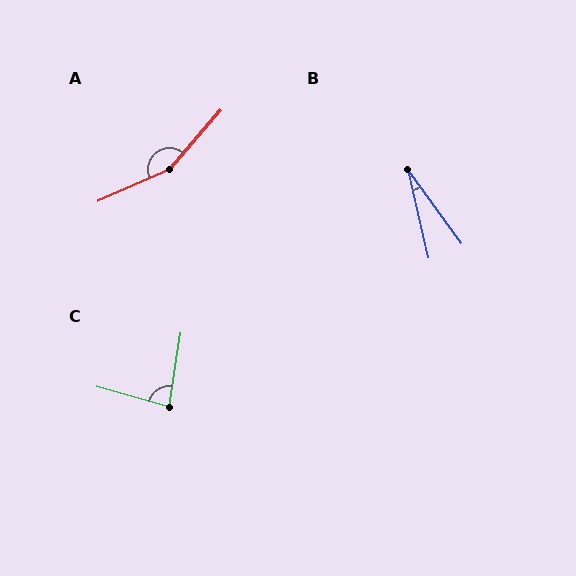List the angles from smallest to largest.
B (23°), C (83°), A (154°).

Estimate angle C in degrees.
Approximately 83 degrees.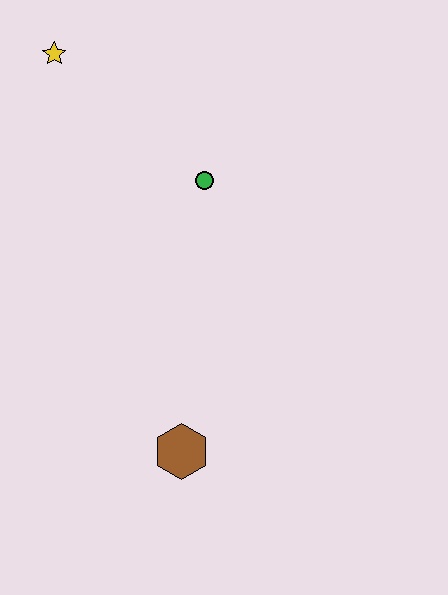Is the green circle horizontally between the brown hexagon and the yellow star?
No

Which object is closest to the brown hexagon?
The green circle is closest to the brown hexagon.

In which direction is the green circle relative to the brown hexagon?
The green circle is above the brown hexagon.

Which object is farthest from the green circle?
The brown hexagon is farthest from the green circle.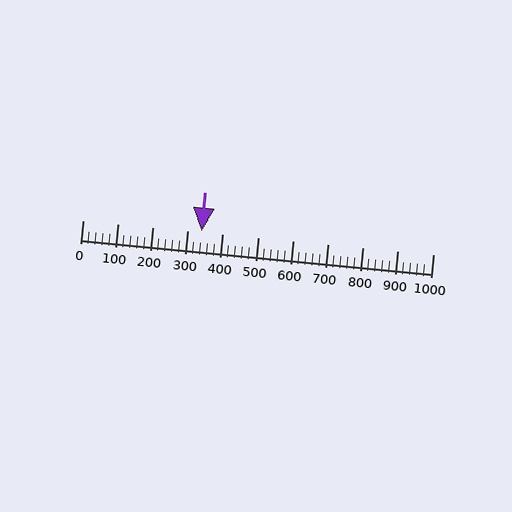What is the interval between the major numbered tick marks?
The major tick marks are spaced 100 units apart.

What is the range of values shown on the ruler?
The ruler shows values from 0 to 1000.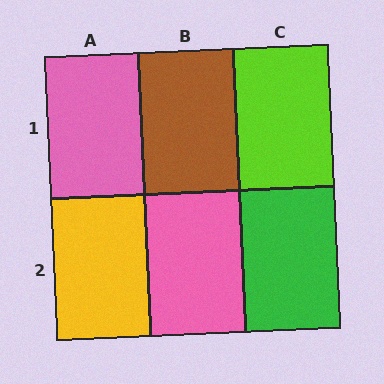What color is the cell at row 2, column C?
Green.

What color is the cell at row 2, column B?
Pink.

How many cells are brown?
1 cell is brown.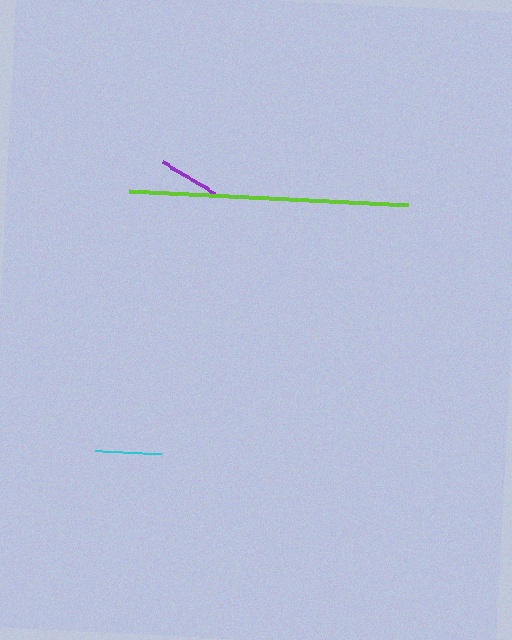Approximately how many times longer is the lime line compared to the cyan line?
The lime line is approximately 4.2 times the length of the cyan line.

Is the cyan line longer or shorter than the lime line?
The lime line is longer than the cyan line.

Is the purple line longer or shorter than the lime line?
The lime line is longer than the purple line.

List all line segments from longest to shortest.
From longest to shortest: lime, cyan, purple.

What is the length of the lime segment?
The lime segment is approximately 279 pixels long.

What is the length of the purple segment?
The purple segment is approximately 61 pixels long.